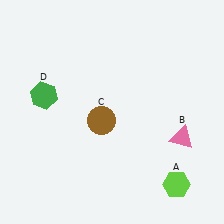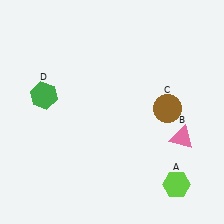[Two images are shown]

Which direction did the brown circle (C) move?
The brown circle (C) moved right.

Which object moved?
The brown circle (C) moved right.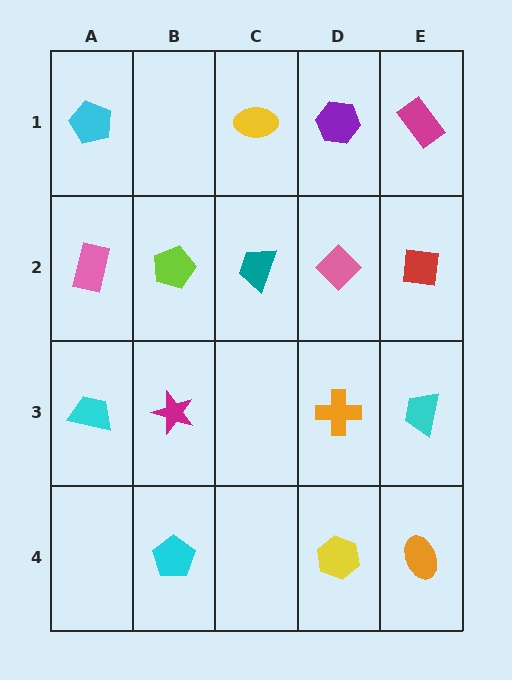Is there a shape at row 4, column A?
No, that cell is empty.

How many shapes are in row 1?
4 shapes.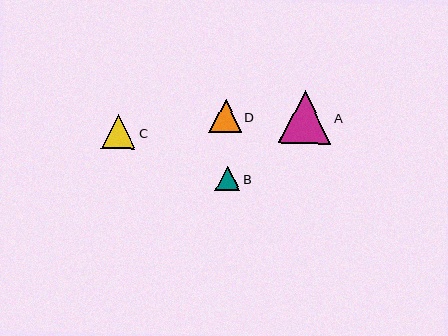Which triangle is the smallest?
Triangle B is the smallest with a size of approximately 25 pixels.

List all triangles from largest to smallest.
From largest to smallest: A, C, D, B.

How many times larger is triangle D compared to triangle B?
Triangle D is approximately 1.3 times the size of triangle B.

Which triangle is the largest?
Triangle A is the largest with a size of approximately 53 pixels.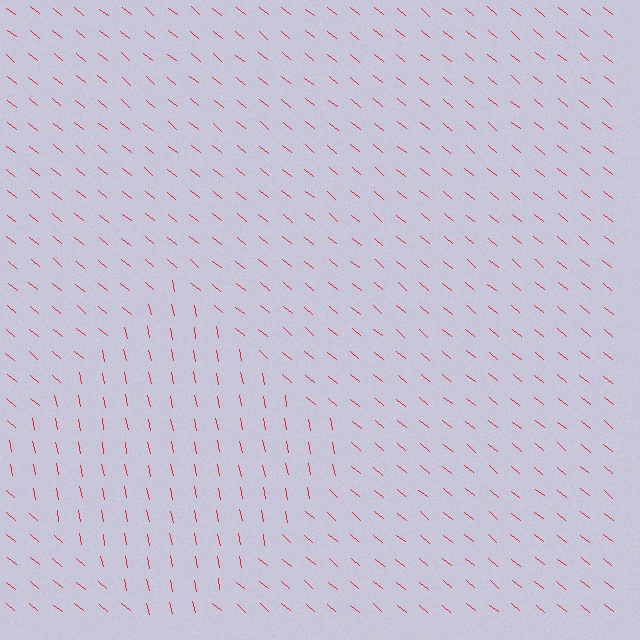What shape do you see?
I see a diamond.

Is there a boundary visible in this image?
Yes, there is a texture boundary formed by a change in line orientation.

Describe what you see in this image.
The image is filled with small red line segments. A diamond region in the image has lines oriented differently from the surrounding lines, creating a visible texture boundary.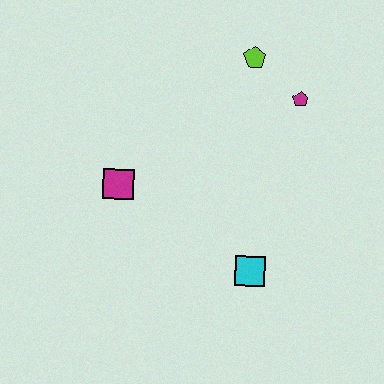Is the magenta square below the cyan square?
No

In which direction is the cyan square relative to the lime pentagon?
The cyan square is below the lime pentagon.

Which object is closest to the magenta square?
The cyan square is closest to the magenta square.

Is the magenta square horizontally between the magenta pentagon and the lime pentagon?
No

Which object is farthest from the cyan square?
The lime pentagon is farthest from the cyan square.